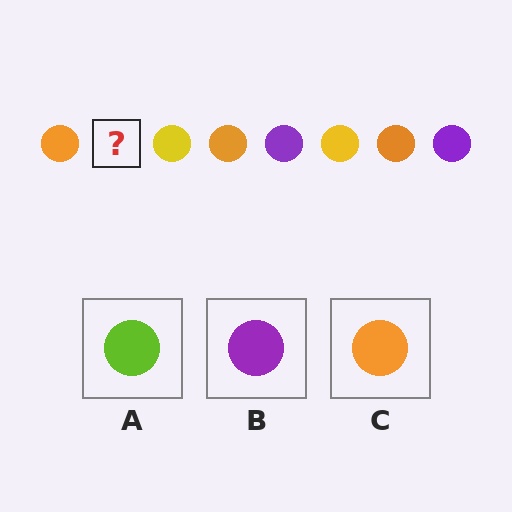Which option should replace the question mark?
Option B.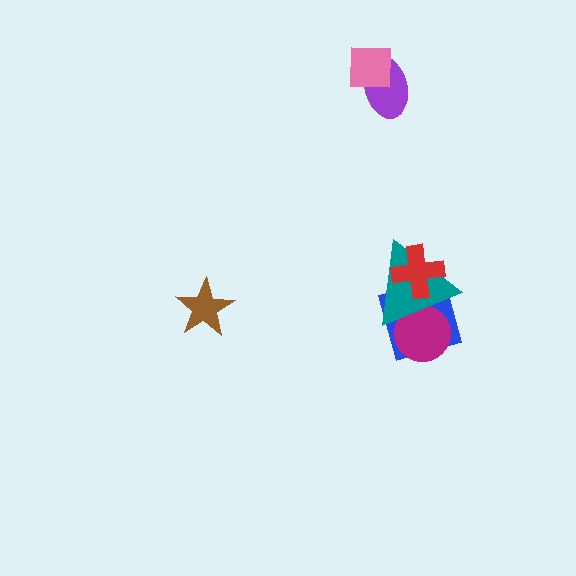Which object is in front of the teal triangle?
The red cross is in front of the teal triangle.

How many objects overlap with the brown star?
0 objects overlap with the brown star.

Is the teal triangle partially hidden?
Yes, it is partially covered by another shape.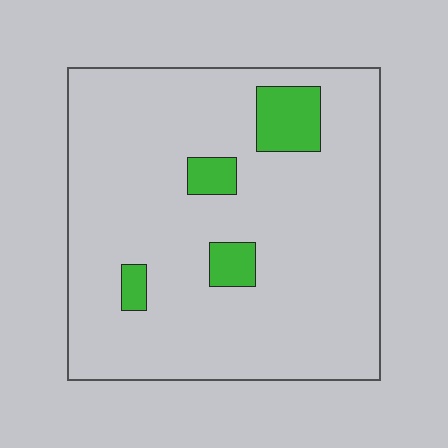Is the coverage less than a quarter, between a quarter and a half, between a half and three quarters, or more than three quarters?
Less than a quarter.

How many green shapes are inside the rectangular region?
4.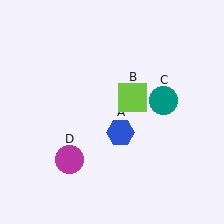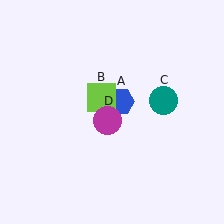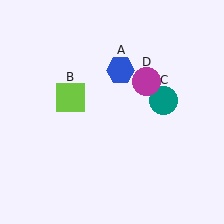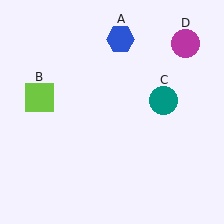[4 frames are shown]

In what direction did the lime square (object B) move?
The lime square (object B) moved left.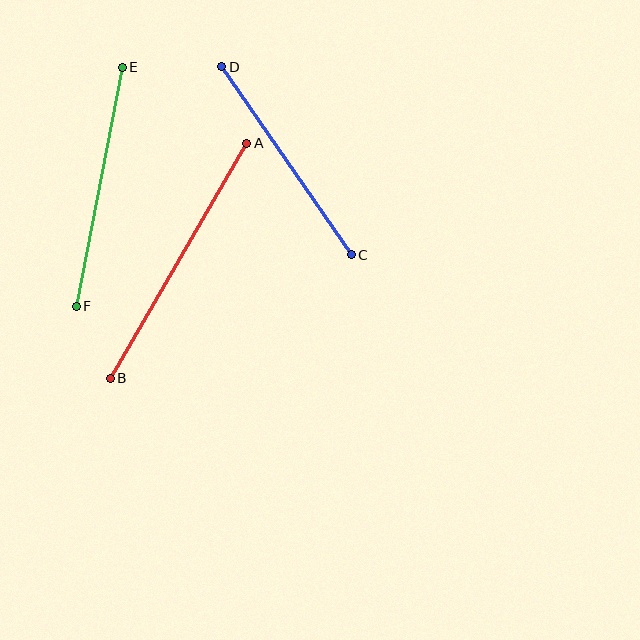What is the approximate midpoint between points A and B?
The midpoint is at approximately (179, 261) pixels.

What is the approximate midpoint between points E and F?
The midpoint is at approximately (99, 187) pixels.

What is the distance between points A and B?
The distance is approximately 272 pixels.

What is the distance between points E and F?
The distance is approximately 243 pixels.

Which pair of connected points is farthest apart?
Points A and B are farthest apart.